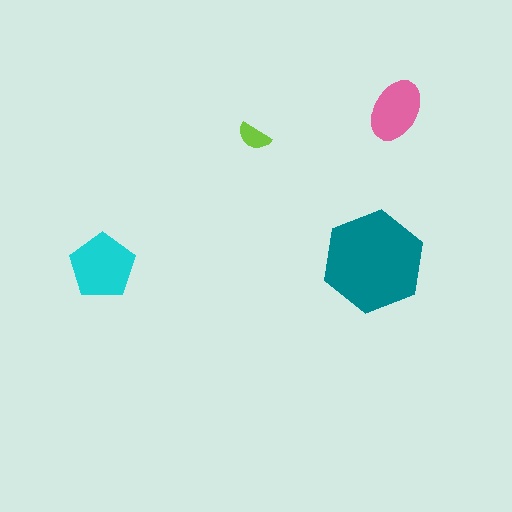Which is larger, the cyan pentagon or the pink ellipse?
The cyan pentagon.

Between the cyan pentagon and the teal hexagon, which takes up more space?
The teal hexagon.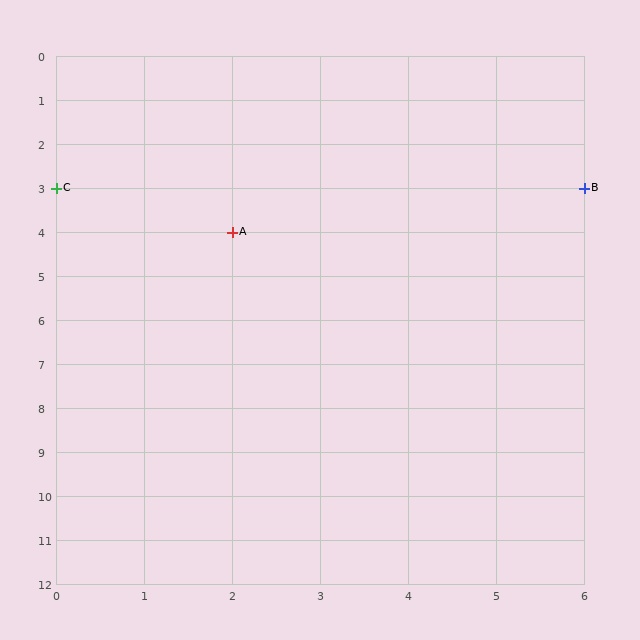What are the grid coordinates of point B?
Point B is at grid coordinates (6, 3).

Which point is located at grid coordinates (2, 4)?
Point A is at (2, 4).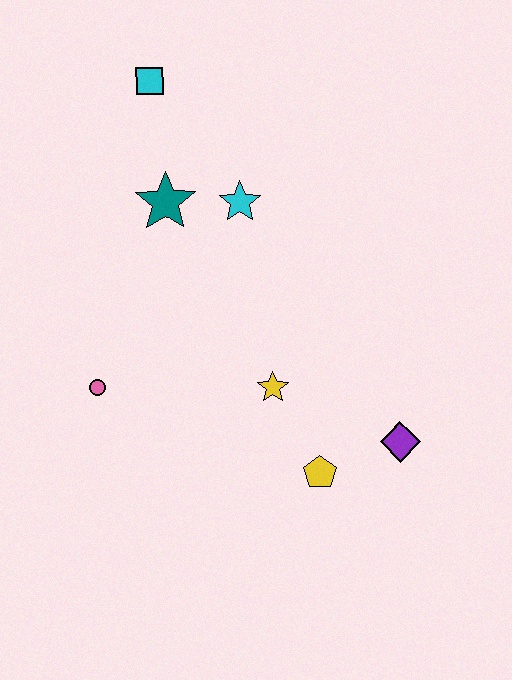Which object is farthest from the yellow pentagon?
The cyan square is farthest from the yellow pentagon.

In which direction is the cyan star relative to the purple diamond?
The cyan star is above the purple diamond.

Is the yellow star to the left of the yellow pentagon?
Yes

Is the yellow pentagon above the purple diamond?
No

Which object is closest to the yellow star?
The yellow pentagon is closest to the yellow star.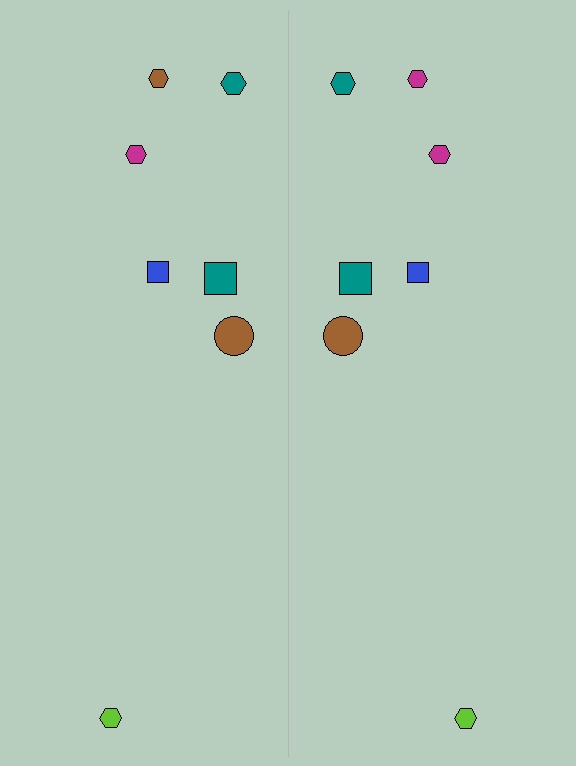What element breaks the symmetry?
The magenta hexagon on the right side breaks the symmetry — its mirror counterpart is brown.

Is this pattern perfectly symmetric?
No, the pattern is not perfectly symmetric. The magenta hexagon on the right side breaks the symmetry — its mirror counterpart is brown.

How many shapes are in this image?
There are 14 shapes in this image.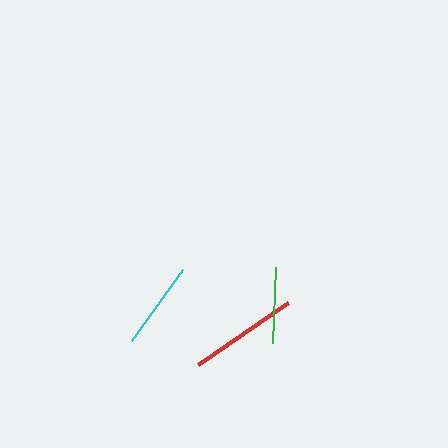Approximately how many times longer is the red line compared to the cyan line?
The red line is approximately 1.3 times the length of the cyan line.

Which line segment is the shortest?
The green line is the shortest at approximately 76 pixels.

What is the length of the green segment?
The green segment is approximately 76 pixels long.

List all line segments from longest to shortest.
From longest to shortest: red, cyan, green.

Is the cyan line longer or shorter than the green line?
The cyan line is longer than the green line.